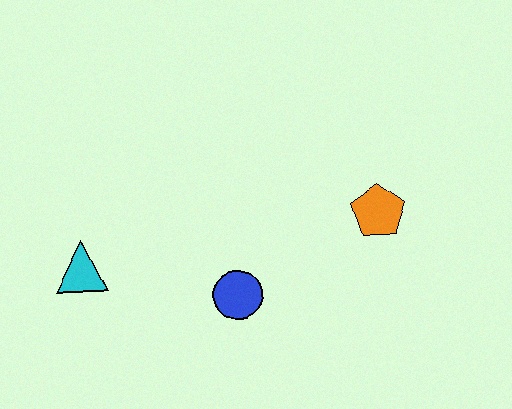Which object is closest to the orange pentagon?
The blue circle is closest to the orange pentagon.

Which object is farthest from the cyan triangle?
The orange pentagon is farthest from the cyan triangle.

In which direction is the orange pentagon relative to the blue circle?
The orange pentagon is to the right of the blue circle.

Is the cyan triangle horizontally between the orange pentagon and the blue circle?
No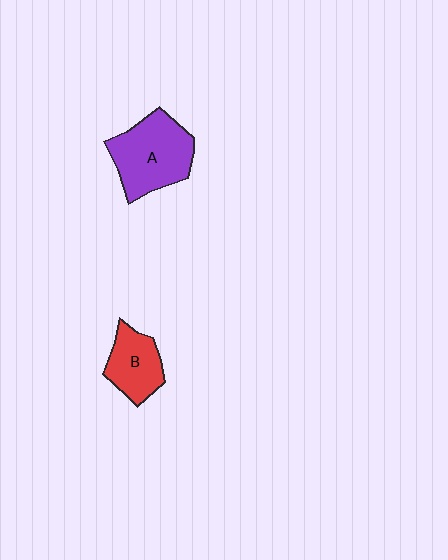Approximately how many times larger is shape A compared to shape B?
Approximately 1.6 times.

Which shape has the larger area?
Shape A (purple).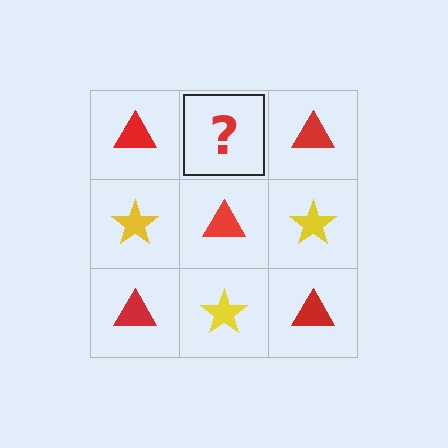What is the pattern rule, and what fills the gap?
The rule is that it alternates red triangle and yellow star in a checkerboard pattern. The gap should be filled with a yellow star.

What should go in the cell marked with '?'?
The missing cell should contain a yellow star.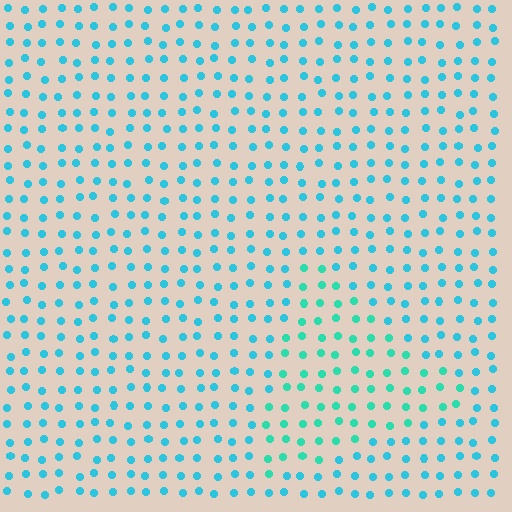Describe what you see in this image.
The image is filled with small cyan elements in a uniform arrangement. A triangle-shaped region is visible where the elements are tinted to a slightly different hue, forming a subtle color boundary.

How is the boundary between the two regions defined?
The boundary is defined purely by a slight shift in hue (about 25 degrees). Spacing, size, and orientation are identical on both sides.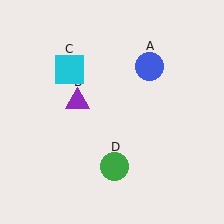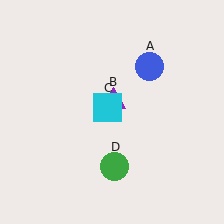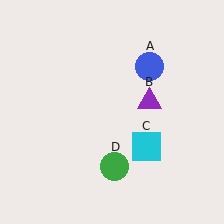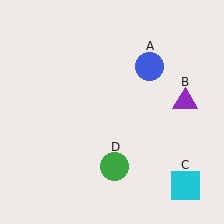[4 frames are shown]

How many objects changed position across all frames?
2 objects changed position: purple triangle (object B), cyan square (object C).